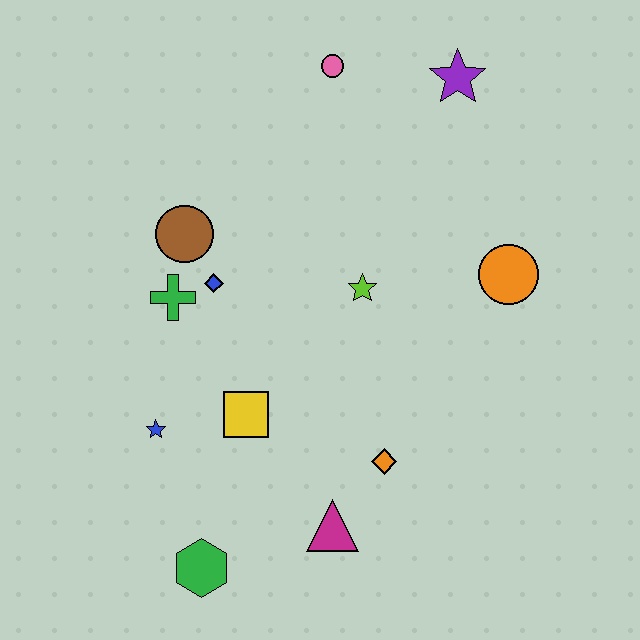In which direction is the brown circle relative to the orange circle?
The brown circle is to the left of the orange circle.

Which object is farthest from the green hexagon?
The purple star is farthest from the green hexagon.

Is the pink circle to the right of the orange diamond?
No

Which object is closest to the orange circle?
The lime star is closest to the orange circle.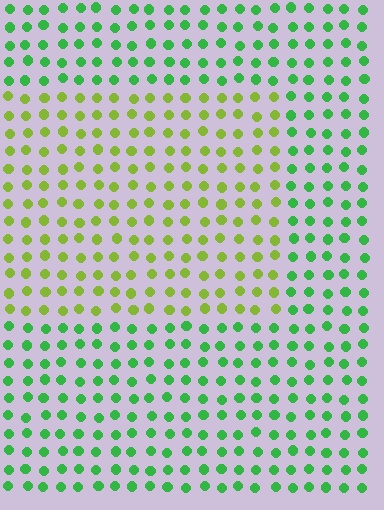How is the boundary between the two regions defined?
The boundary is defined purely by a slight shift in hue (about 45 degrees). Spacing, size, and orientation are identical on both sides.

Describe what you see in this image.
The image is filled with small green elements in a uniform arrangement. A rectangle-shaped region is visible where the elements are tinted to a slightly different hue, forming a subtle color boundary.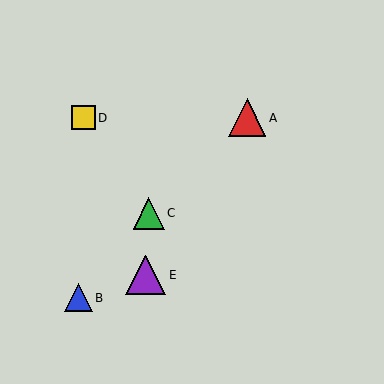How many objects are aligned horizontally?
2 objects (A, D) are aligned horizontally.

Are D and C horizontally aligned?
No, D is at y≈118 and C is at y≈213.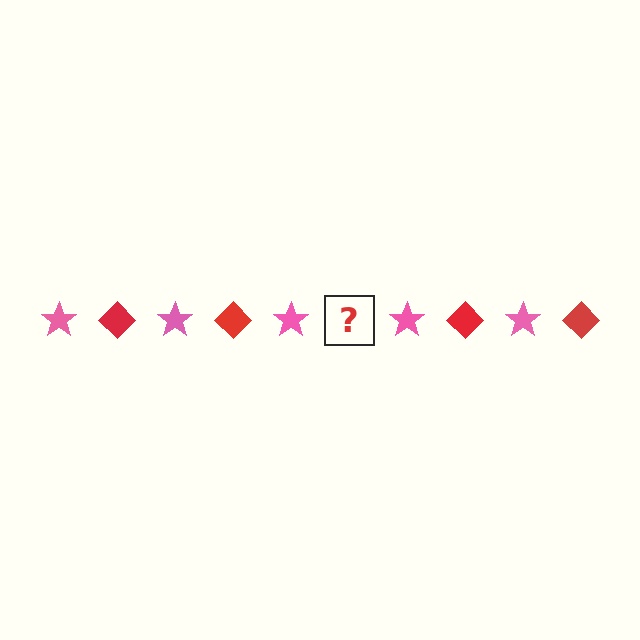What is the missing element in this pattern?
The missing element is a red diamond.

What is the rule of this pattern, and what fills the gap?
The rule is that the pattern alternates between pink star and red diamond. The gap should be filled with a red diamond.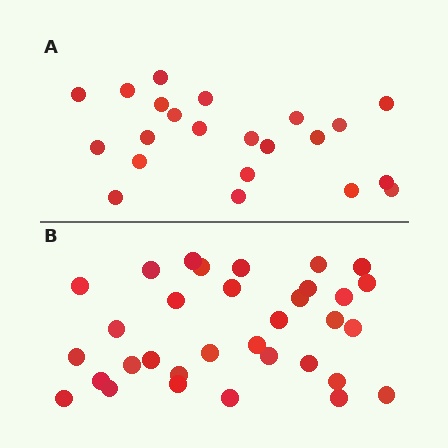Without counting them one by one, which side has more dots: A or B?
Region B (the bottom region) has more dots.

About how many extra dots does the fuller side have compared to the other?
Region B has roughly 12 or so more dots than region A.